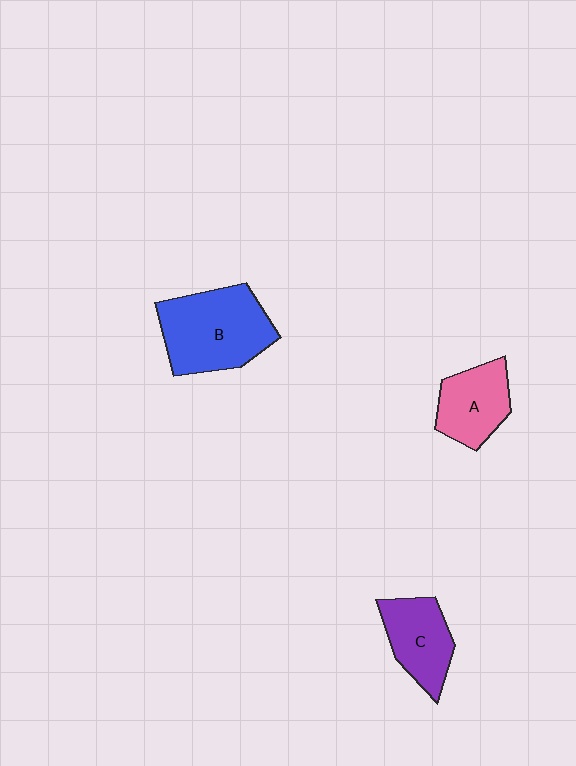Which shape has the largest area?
Shape B (blue).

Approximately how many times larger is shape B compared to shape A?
Approximately 1.6 times.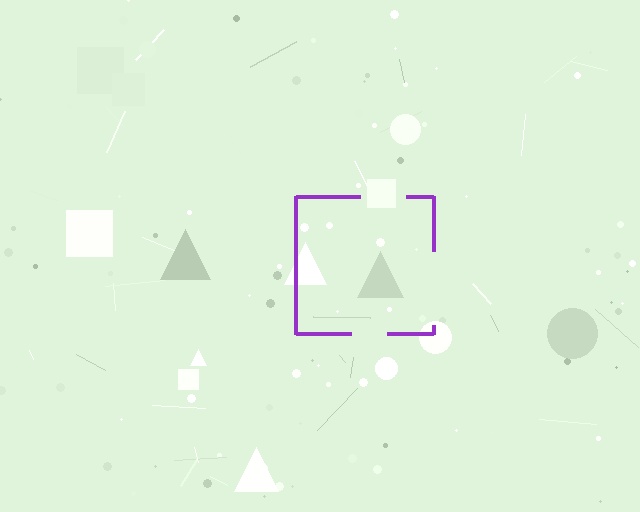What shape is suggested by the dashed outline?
The dashed outline suggests a square.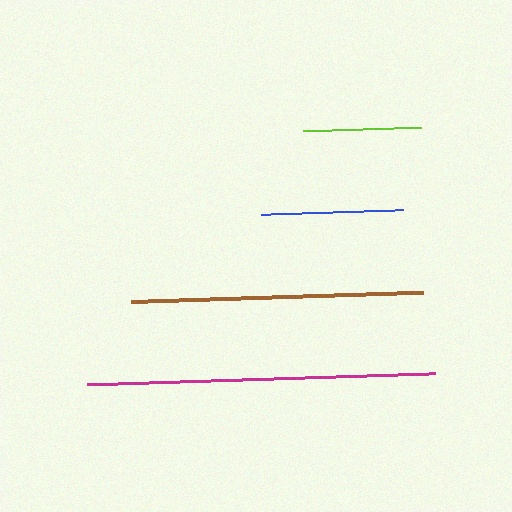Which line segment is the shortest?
The lime line is the shortest at approximately 118 pixels.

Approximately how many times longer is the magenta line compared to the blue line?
The magenta line is approximately 2.4 times the length of the blue line.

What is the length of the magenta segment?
The magenta segment is approximately 348 pixels long.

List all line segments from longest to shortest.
From longest to shortest: magenta, brown, blue, lime.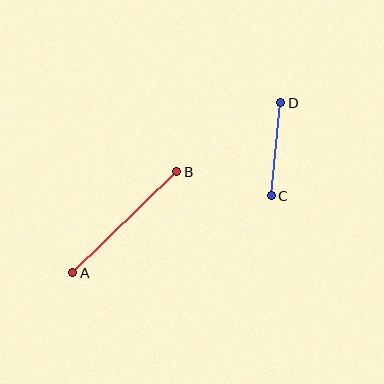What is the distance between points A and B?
The distance is approximately 145 pixels.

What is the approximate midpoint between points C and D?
The midpoint is at approximately (276, 149) pixels.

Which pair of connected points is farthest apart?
Points A and B are farthest apart.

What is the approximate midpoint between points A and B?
The midpoint is at approximately (125, 222) pixels.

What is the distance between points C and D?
The distance is approximately 94 pixels.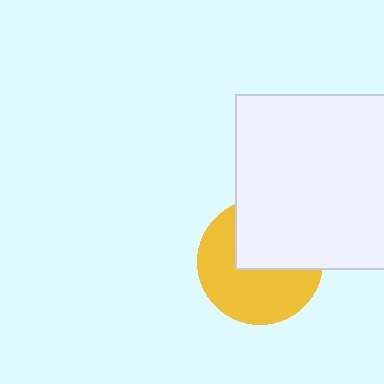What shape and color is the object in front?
The object in front is a white rectangle.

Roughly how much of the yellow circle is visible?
About half of it is visible (roughly 58%).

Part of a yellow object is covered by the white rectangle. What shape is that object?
It is a circle.